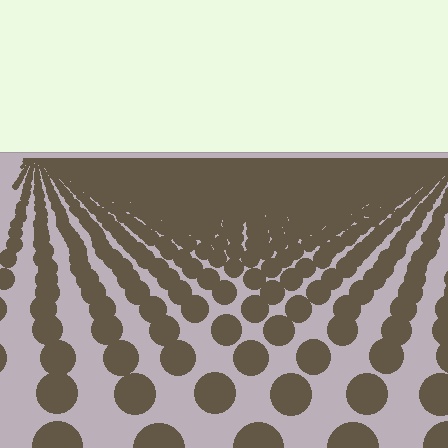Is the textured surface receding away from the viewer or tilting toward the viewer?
The surface is receding away from the viewer. Texture elements get smaller and denser toward the top.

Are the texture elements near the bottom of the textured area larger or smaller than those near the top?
Larger. Near the bottom, elements are closer to the viewer and appear at a bigger on-screen size.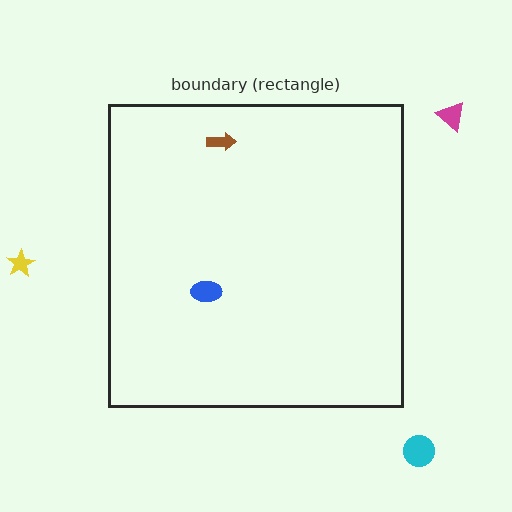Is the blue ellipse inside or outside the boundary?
Inside.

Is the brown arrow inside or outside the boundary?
Inside.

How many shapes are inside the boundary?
2 inside, 3 outside.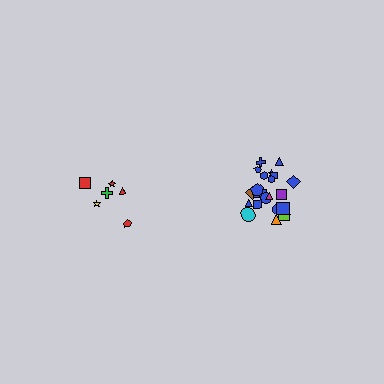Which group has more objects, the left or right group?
The right group.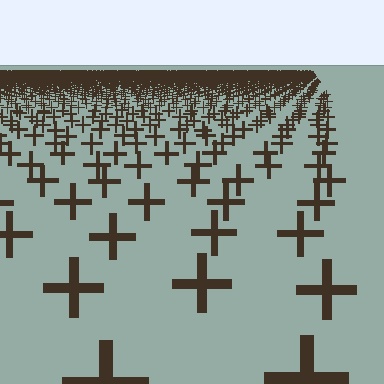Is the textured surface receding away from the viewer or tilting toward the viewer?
The surface is receding away from the viewer. Texture elements get smaller and denser toward the top.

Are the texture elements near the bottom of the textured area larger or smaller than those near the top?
Larger. Near the bottom, elements are closer to the viewer and appear at a bigger on-screen size.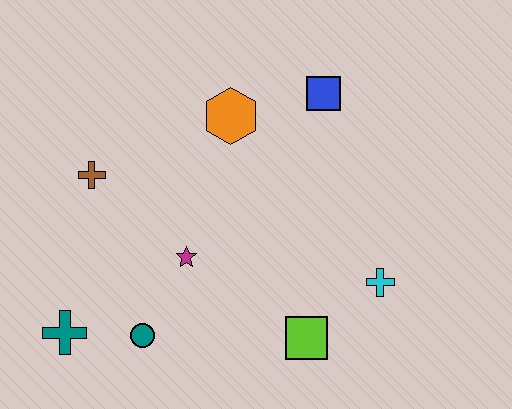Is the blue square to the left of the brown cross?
No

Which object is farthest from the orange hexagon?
The teal cross is farthest from the orange hexagon.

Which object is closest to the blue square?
The orange hexagon is closest to the blue square.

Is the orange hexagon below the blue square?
Yes